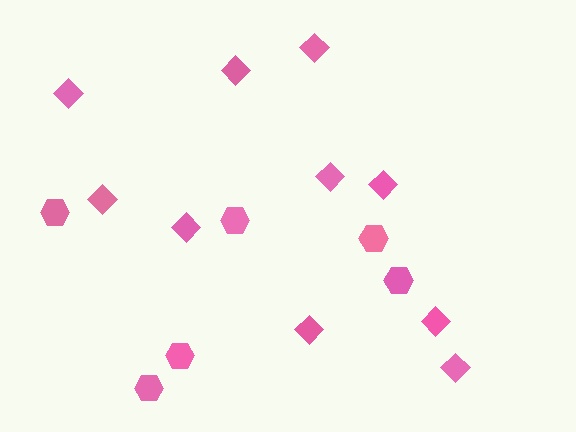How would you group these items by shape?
There are 2 groups: one group of diamonds (10) and one group of hexagons (6).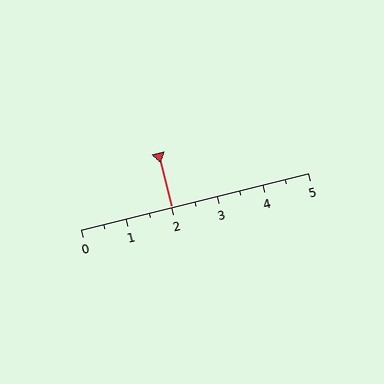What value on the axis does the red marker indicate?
The marker indicates approximately 2.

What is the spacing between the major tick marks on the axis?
The major ticks are spaced 1 apart.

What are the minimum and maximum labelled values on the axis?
The axis runs from 0 to 5.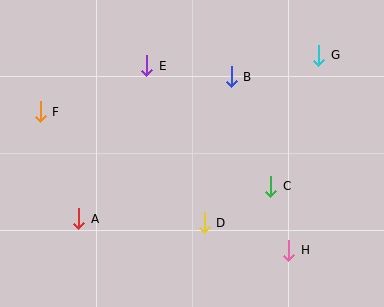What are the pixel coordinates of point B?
Point B is at (231, 77).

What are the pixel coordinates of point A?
Point A is at (79, 219).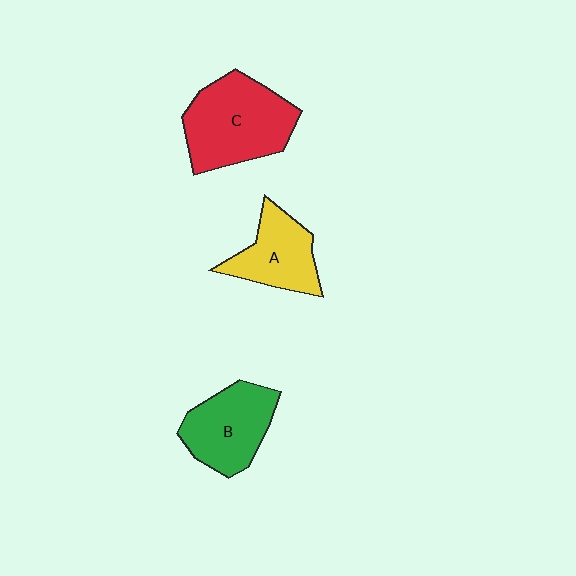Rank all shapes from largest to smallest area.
From largest to smallest: C (red), B (green), A (yellow).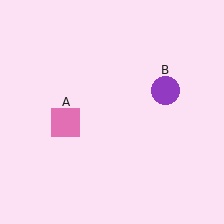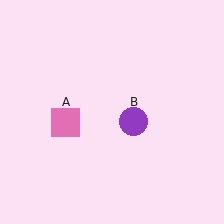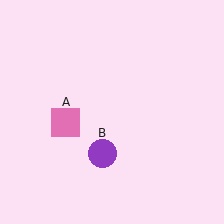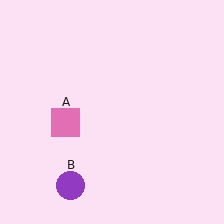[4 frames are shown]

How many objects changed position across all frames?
1 object changed position: purple circle (object B).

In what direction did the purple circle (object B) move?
The purple circle (object B) moved down and to the left.